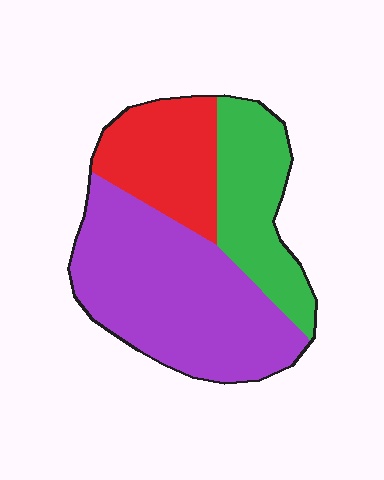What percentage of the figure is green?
Green covers about 25% of the figure.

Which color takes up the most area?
Purple, at roughly 50%.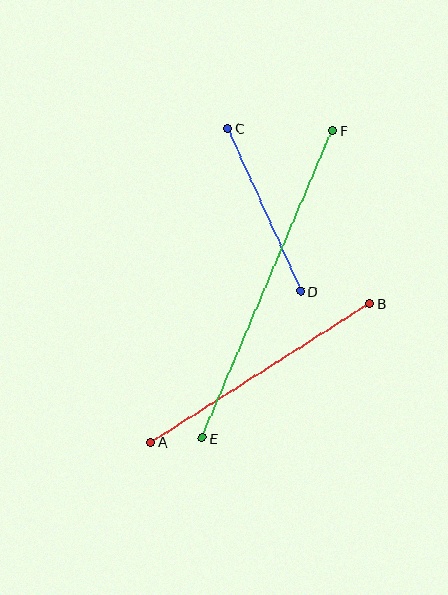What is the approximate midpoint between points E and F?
The midpoint is at approximately (267, 284) pixels.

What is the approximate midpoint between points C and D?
The midpoint is at approximately (264, 210) pixels.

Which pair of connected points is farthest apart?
Points E and F are farthest apart.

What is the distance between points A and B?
The distance is approximately 259 pixels.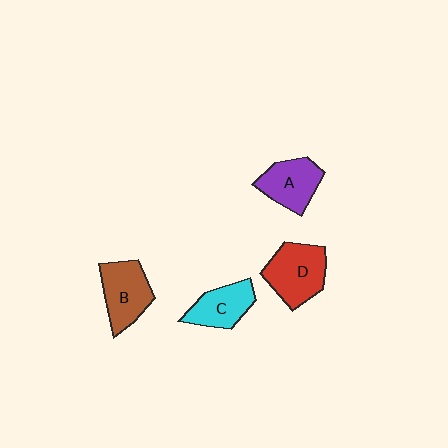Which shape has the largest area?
Shape D (red).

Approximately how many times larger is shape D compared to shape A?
Approximately 1.2 times.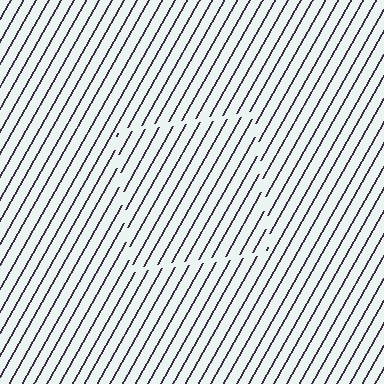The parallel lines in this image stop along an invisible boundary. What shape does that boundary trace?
An illusory square. The interior of the shape contains the same grating, shifted by half a period — the contour is defined by the phase discontinuity where line-ends from the inner and outer gratings abut.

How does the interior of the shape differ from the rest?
The interior of the shape contains the same grating, shifted by half a period — the contour is defined by the phase discontinuity where line-ends from the inner and outer gratings abut.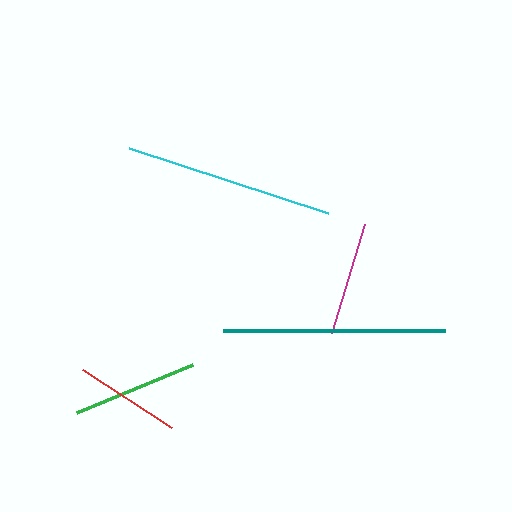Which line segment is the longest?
The teal line is the longest at approximately 222 pixels.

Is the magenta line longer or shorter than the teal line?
The teal line is longer than the magenta line.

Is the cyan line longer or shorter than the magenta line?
The cyan line is longer than the magenta line.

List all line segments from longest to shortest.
From longest to shortest: teal, cyan, green, magenta, red.